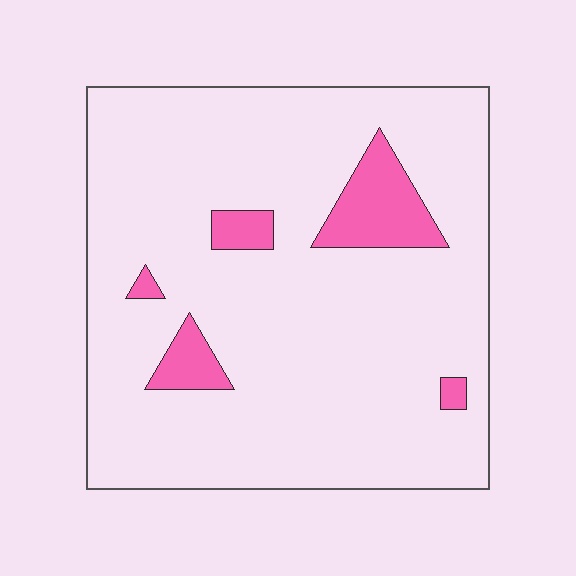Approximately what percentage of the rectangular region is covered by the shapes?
Approximately 10%.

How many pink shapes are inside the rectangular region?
5.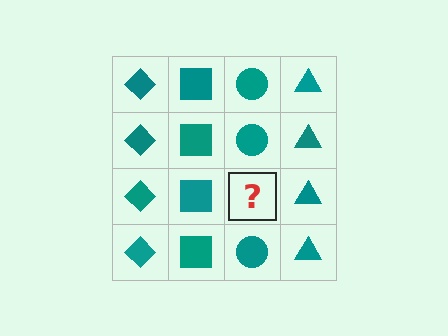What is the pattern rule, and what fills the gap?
The rule is that each column has a consistent shape. The gap should be filled with a teal circle.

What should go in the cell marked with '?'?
The missing cell should contain a teal circle.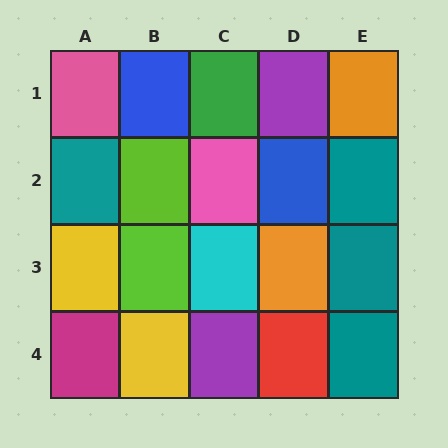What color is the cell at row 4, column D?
Red.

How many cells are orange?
2 cells are orange.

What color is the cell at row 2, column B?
Lime.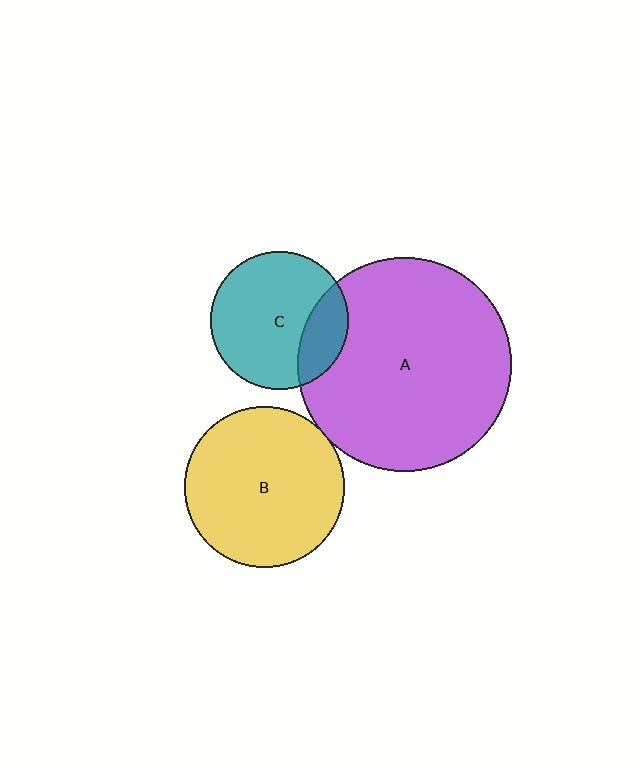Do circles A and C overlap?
Yes.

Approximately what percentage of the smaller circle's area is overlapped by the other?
Approximately 20%.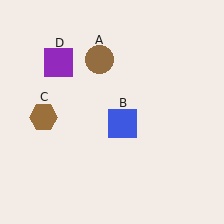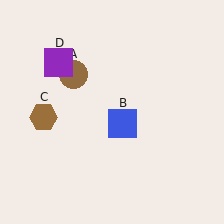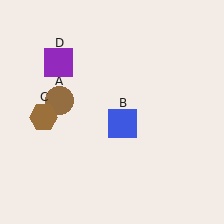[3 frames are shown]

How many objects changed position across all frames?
1 object changed position: brown circle (object A).